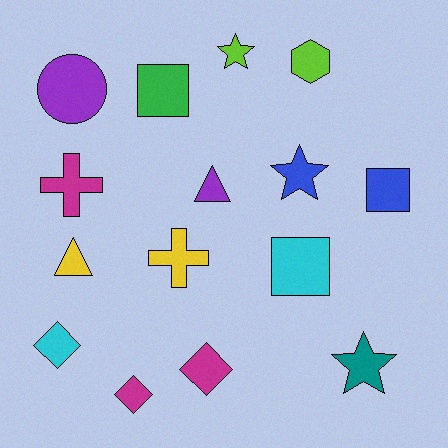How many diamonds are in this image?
There are 3 diamonds.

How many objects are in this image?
There are 15 objects.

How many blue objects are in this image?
There are 2 blue objects.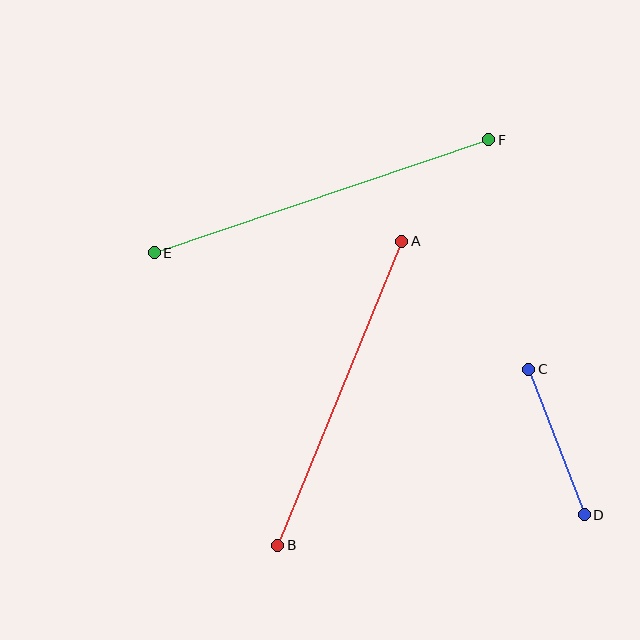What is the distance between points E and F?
The distance is approximately 353 pixels.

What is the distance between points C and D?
The distance is approximately 155 pixels.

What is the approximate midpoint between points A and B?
The midpoint is at approximately (340, 393) pixels.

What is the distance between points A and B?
The distance is approximately 329 pixels.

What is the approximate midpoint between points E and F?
The midpoint is at approximately (322, 196) pixels.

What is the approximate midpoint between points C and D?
The midpoint is at approximately (557, 442) pixels.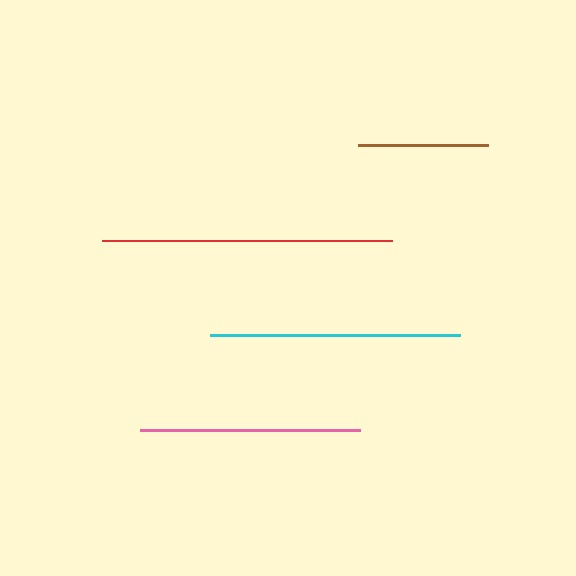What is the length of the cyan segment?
The cyan segment is approximately 250 pixels long.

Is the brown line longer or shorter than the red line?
The red line is longer than the brown line.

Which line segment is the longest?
The red line is the longest at approximately 290 pixels.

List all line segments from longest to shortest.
From longest to shortest: red, cyan, pink, brown.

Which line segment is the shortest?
The brown line is the shortest at approximately 130 pixels.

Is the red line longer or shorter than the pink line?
The red line is longer than the pink line.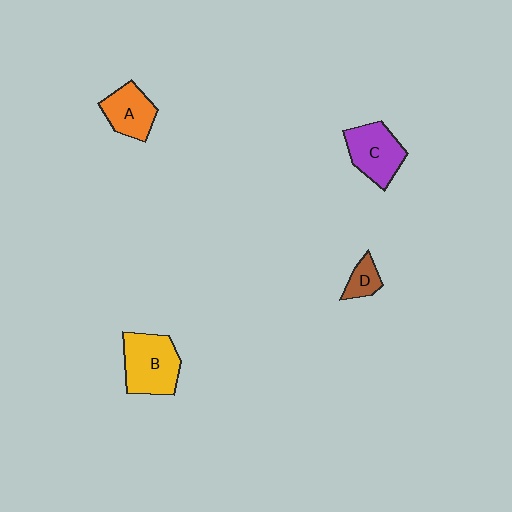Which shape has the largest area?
Shape B (yellow).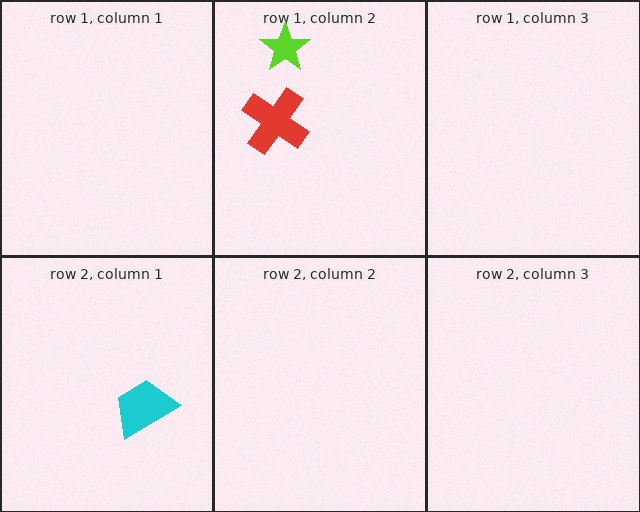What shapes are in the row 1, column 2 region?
The red cross, the lime star.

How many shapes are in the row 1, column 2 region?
2.